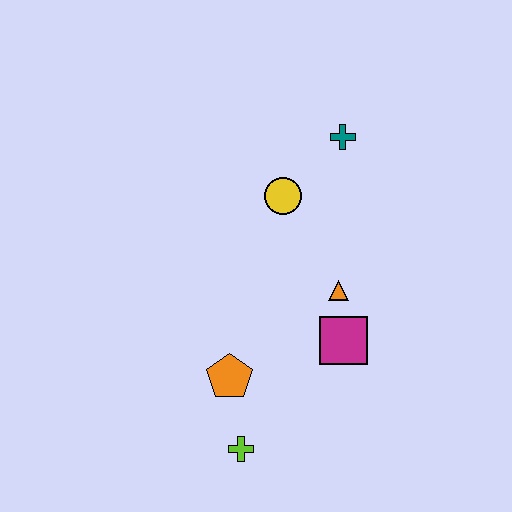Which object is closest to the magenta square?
The orange triangle is closest to the magenta square.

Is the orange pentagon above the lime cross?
Yes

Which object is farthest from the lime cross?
The teal cross is farthest from the lime cross.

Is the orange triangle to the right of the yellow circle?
Yes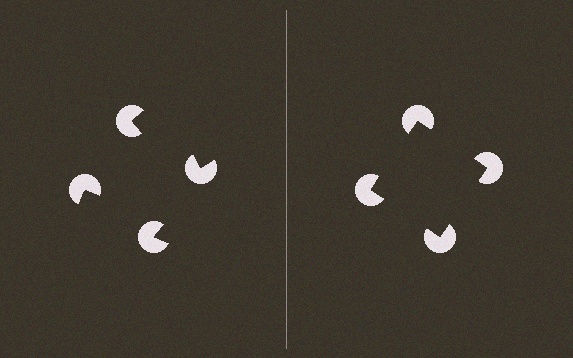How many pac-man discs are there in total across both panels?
8 — 4 on each side.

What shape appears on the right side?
An illusory square.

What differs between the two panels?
The pac-man discs are positioned identically on both sides; only the wedge orientations differ. On the right they align to a square; on the left they are misaligned.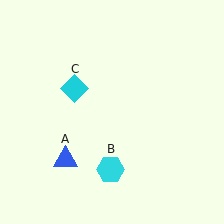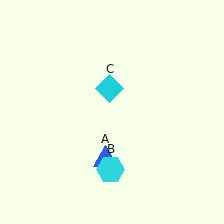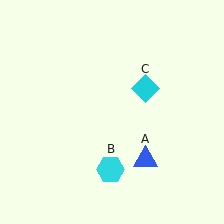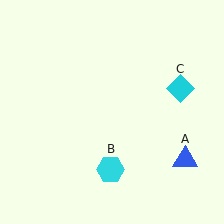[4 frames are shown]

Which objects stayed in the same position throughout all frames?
Cyan hexagon (object B) remained stationary.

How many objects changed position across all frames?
2 objects changed position: blue triangle (object A), cyan diamond (object C).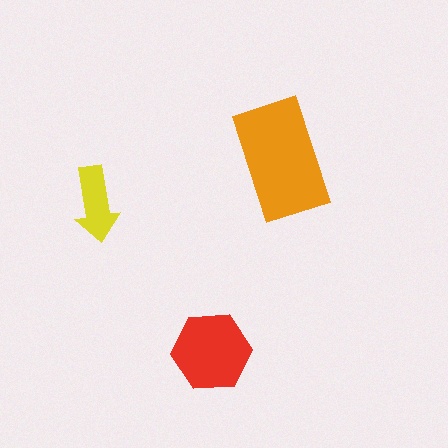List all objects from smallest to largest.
The yellow arrow, the red hexagon, the orange rectangle.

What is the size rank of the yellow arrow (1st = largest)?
3rd.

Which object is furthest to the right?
The orange rectangle is rightmost.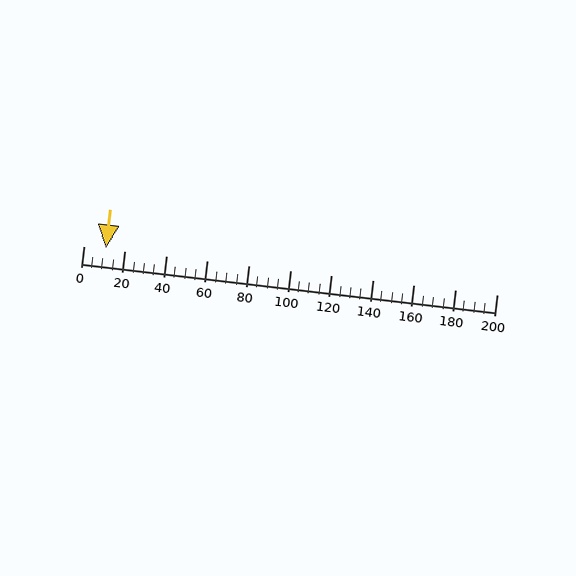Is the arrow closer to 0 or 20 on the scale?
The arrow is closer to 20.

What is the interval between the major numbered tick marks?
The major tick marks are spaced 20 units apart.